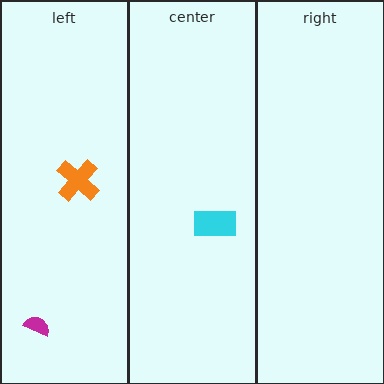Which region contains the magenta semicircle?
The left region.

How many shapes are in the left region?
2.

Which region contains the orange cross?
The left region.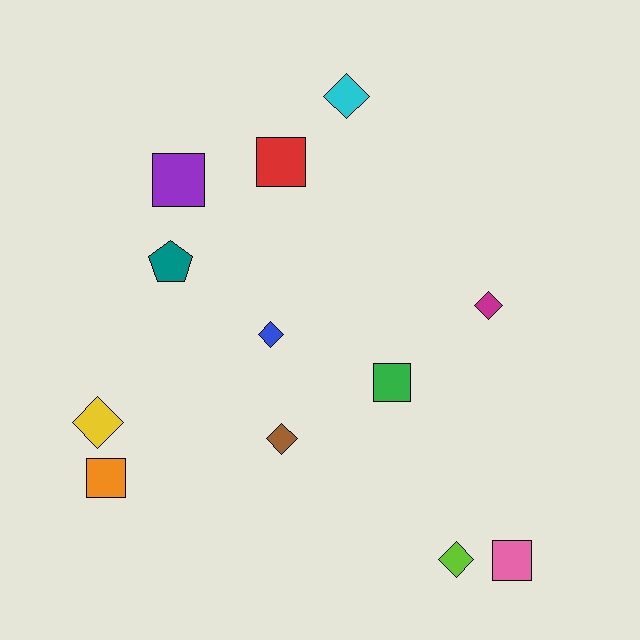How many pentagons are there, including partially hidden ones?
There is 1 pentagon.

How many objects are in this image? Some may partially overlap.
There are 12 objects.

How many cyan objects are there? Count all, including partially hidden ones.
There is 1 cyan object.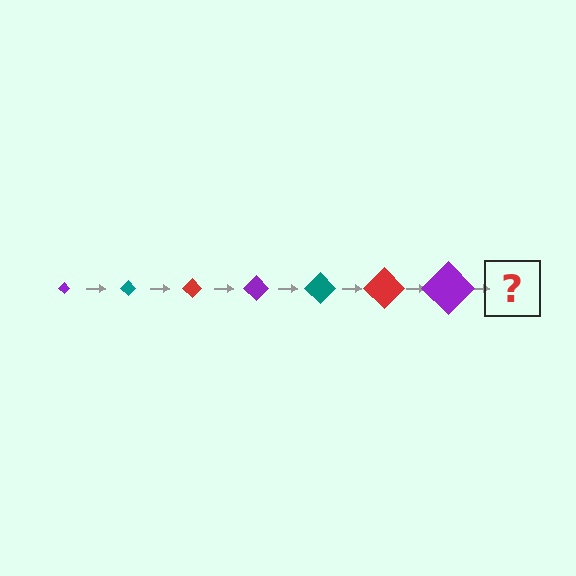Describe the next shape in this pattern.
It should be a teal diamond, larger than the previous one.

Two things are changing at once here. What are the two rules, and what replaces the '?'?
The two rules are that the diamond grows larger each step and the color cycles through purple, teal, and red. The '?' should be a teal diamond, larger than the previous one.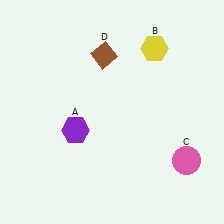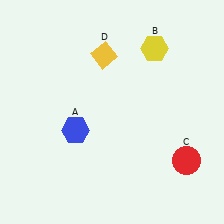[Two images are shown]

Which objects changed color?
A changed from purple to blue. C changed from pink to red. D changed from brown to yellow.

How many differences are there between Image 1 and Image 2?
There are 3 differences between the two images.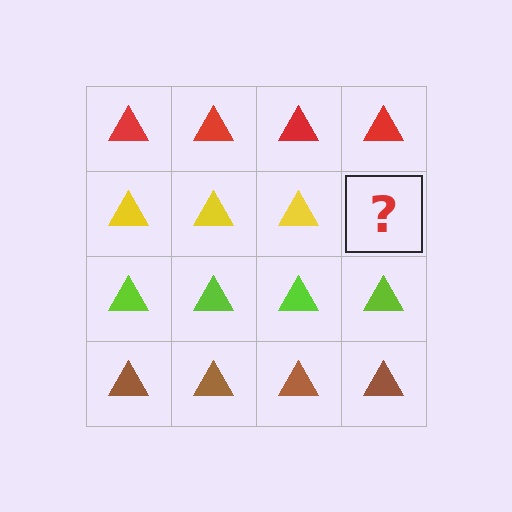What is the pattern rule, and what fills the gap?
The rule is that each row has a consistent color. The gap should be filled with a yellow triangle.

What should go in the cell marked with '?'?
The missing cell should contain a yellow triangle.